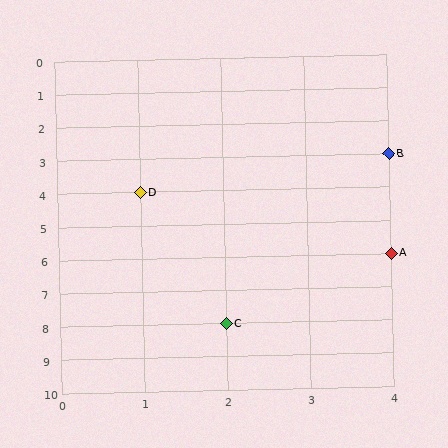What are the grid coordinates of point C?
Point C is at grid coordinates (2, 8).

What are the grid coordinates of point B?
Point B is at grid coordinates (4, 3).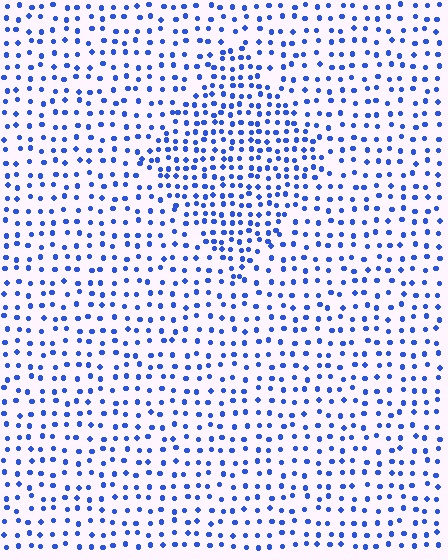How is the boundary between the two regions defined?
The boundary is defined by a change in element density (approximately 1.7x ratio). All elements are the same color, size, and shape.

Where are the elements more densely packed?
The elements are more densely packed inside the diamond boundary.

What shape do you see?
I see a diamond.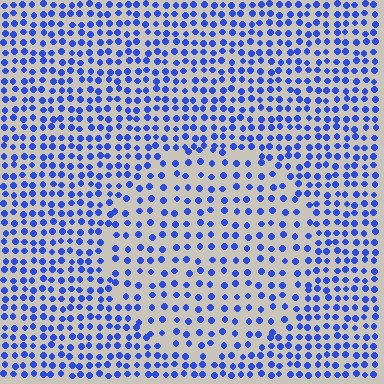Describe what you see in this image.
The image contains small blue elements arranged at two different densities. A circle-shaped region is visible where the elements are less densely packed than the surrounding area.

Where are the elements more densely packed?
The elements are more densely packed outside the circle boundary.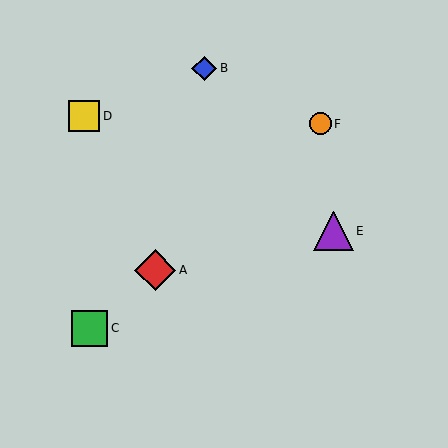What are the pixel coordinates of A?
Object A is at (155, 270).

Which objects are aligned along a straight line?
Objects A, C, F are aligned along a straight line.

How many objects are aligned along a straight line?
3 objects (A, C, F) are aligned along a straight line.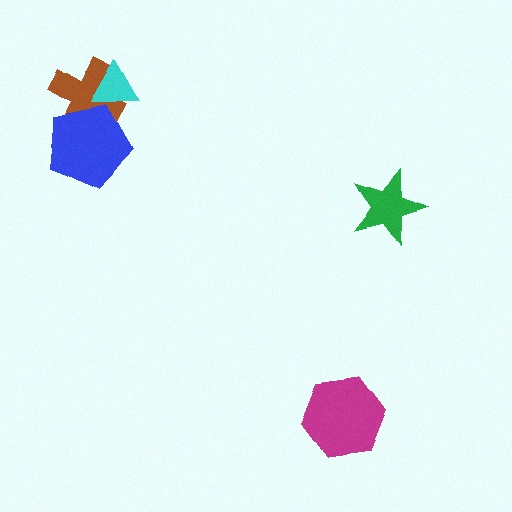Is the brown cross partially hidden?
Yes, it is partially covered by another shape.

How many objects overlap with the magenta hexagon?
0 objects overlap with the magenta hexagon.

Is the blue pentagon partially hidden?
No, no other shape covers it.